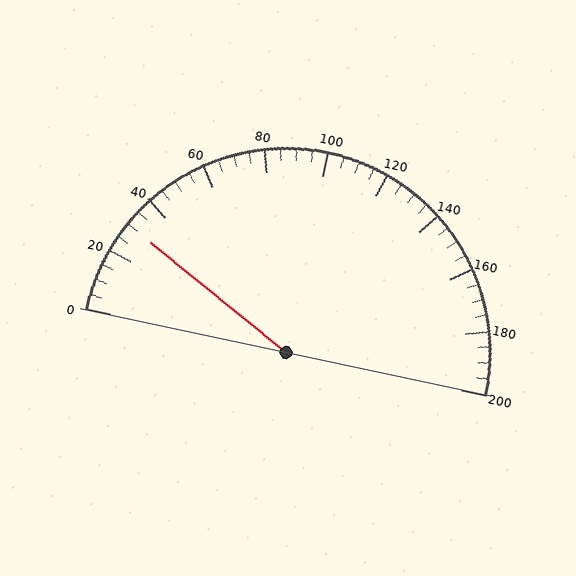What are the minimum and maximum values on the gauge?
The gauge ranges from 0 to 200.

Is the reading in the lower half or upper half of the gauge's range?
The reading is in the lower half of the range (0 to 200).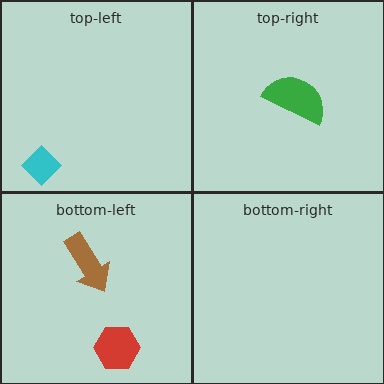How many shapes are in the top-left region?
1.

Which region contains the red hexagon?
The bottom-left region.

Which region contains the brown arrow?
The bottom-left region.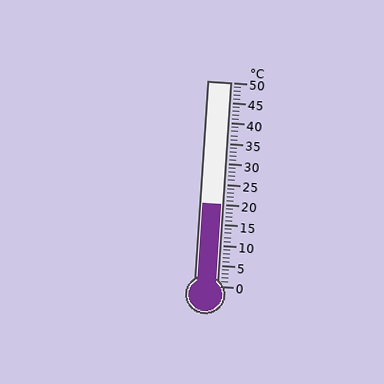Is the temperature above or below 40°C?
The temperature is below 40°C.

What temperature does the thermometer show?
The thermometer shows approximately 20°C.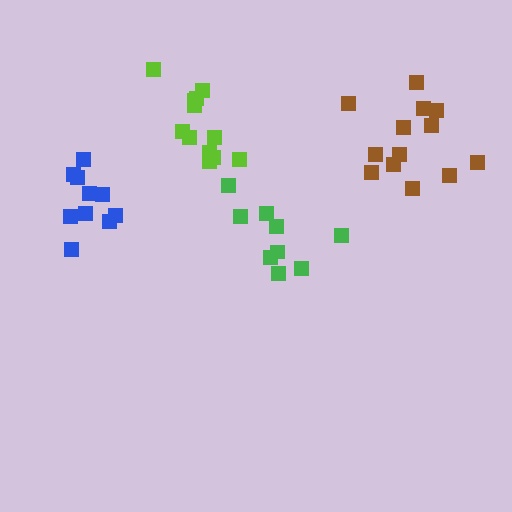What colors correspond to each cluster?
The clusters are colored: lime, green, brown, blue.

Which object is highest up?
The lime cluster is topmost.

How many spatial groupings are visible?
There are 4 spatial groupings.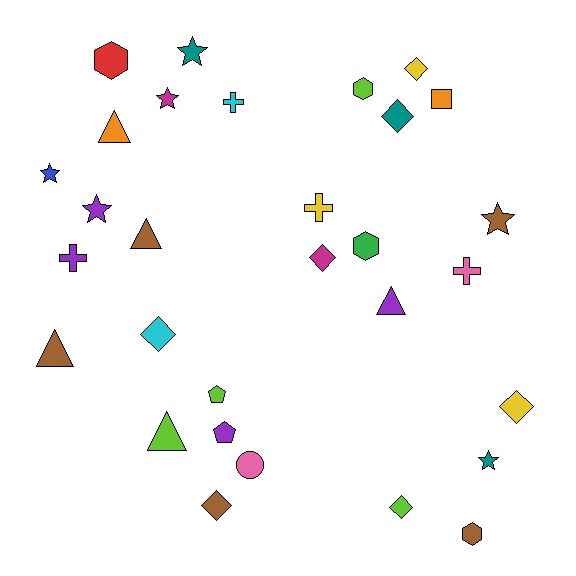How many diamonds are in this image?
There are 7 diamonds.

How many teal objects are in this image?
There are 3 teal objects.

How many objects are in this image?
There are 30 objects.